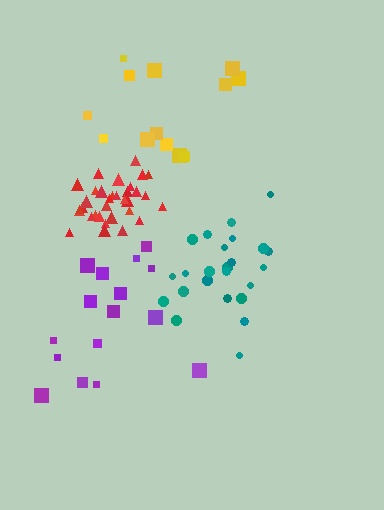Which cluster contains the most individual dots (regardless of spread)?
Red (33).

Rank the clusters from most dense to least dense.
red, teal, purple, yellow.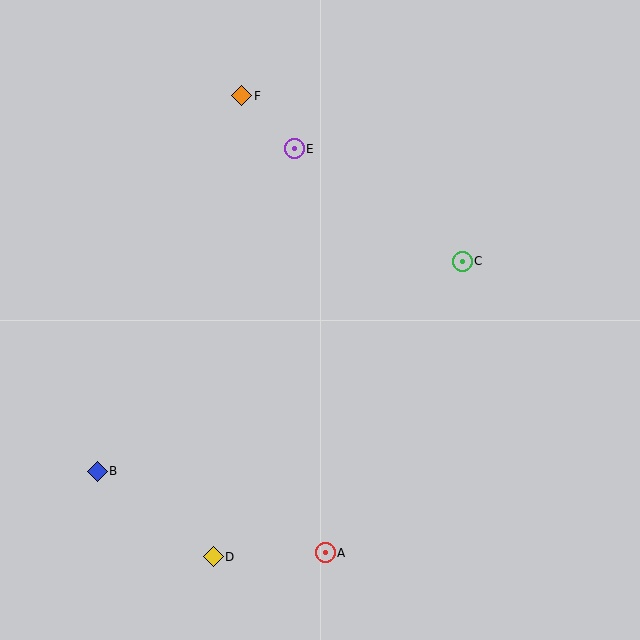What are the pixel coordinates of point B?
Point B is at (97, 471).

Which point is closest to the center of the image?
Point C at (462, 261) is closest to the center.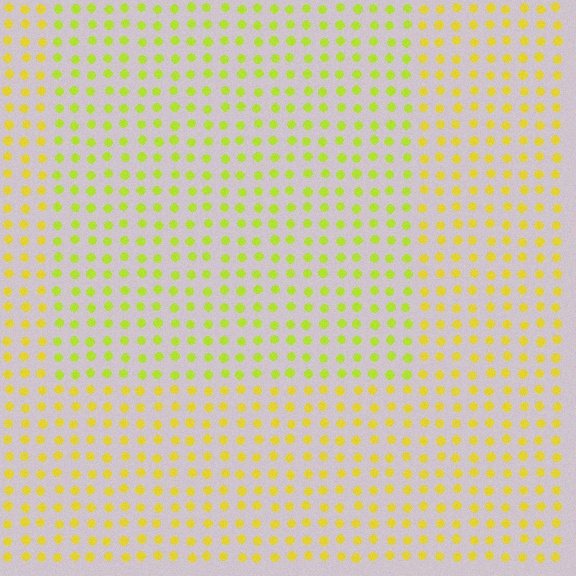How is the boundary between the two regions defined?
The boundary is defined purely by a slight shift in hue (about 23 degrees). Spacing, size, and orientation are identical on both sides.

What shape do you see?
I see a rectangle.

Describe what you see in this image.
The image is filled with small yellow elements in a uniform arrangement. A rectangle-shaped region is visible where the elements are tinted to a slightly different hue, forming a subtle color boundary.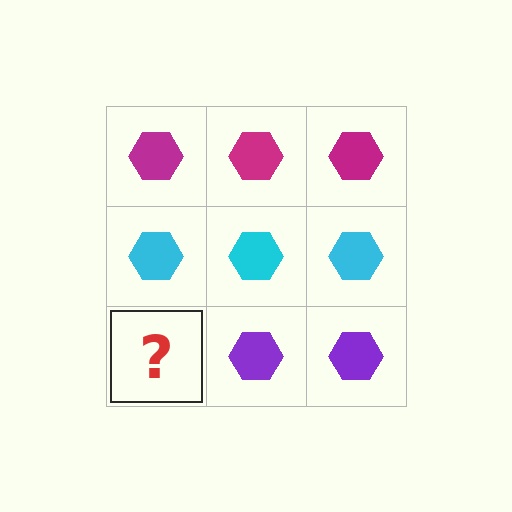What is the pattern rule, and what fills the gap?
The rule is that each row has a consistent color. The gap should be filled with a purple hexagon.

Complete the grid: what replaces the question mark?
The question mark should be replaced with a purple hexagon.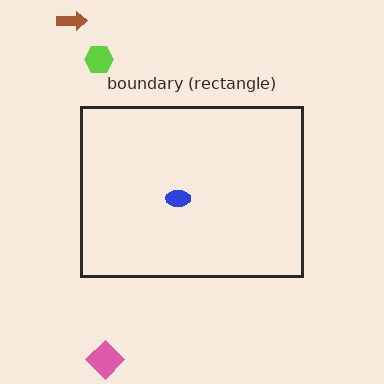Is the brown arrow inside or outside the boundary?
Outside.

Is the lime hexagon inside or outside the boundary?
Outside.